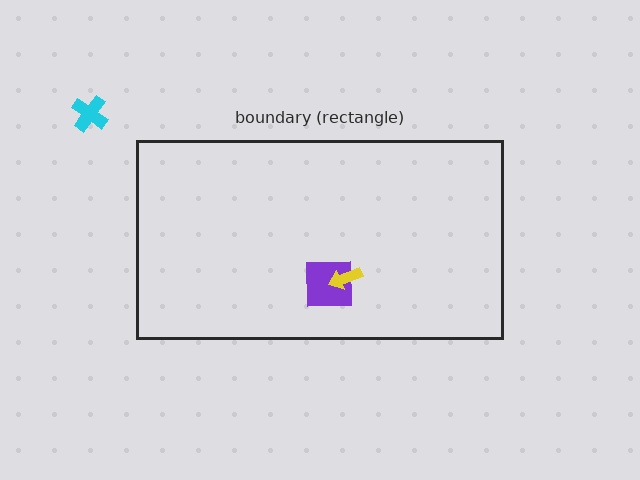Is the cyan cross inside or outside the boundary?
Outside.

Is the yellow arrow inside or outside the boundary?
Inside.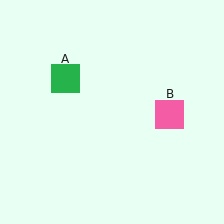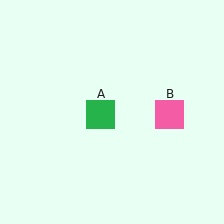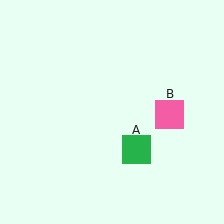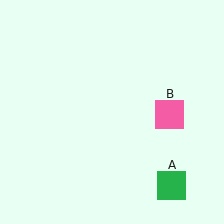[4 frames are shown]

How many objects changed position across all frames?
1 object changed position: green square (object A).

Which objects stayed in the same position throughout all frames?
Pink square (object B) remained stationary.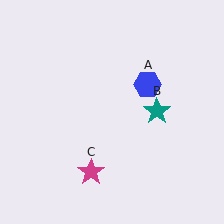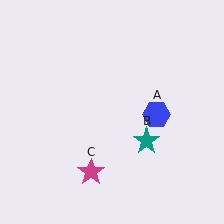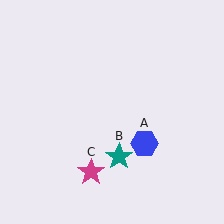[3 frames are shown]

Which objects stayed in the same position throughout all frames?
Magenta star (object C) remained stationary.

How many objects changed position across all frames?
2 objects changed position: blue hexagon (object A), teal star (object B).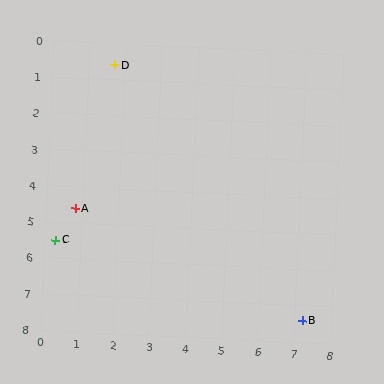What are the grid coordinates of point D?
Point D is at approximately (1.7, 0.6).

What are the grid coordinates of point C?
Point C is at approximately (0.3, 5.5).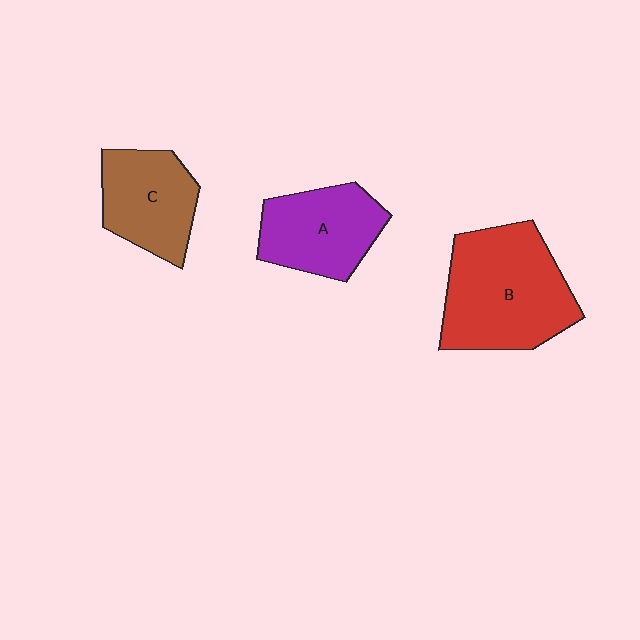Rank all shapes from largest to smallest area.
From largest to smallest: B (red), A (purple), C (brown).